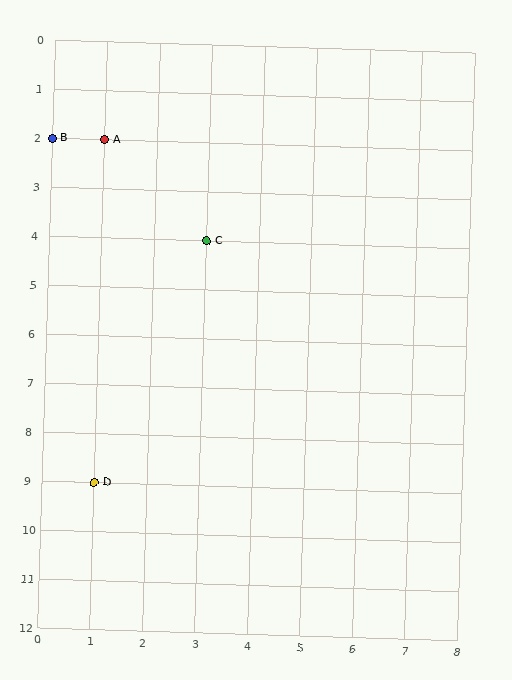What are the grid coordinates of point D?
Point D is at grid coordinates (1, 9).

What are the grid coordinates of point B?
Point B is at grid coordinates (0, 2).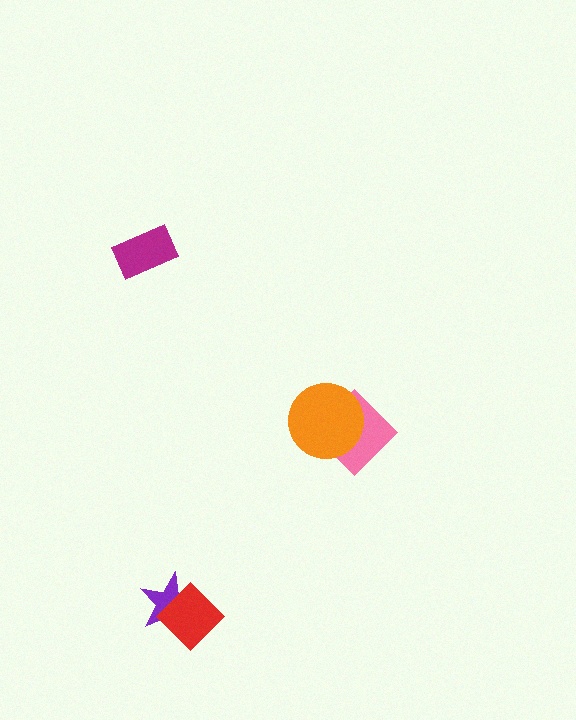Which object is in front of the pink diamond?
The orange circle is in front of the pink diamond.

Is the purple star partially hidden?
Yes, it is partially covered by another shape.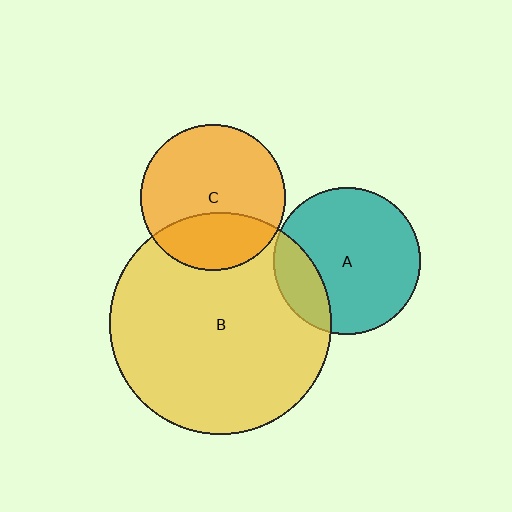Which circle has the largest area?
Circle B (yellow).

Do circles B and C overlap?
Yes.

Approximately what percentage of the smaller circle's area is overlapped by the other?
Approximately 30%.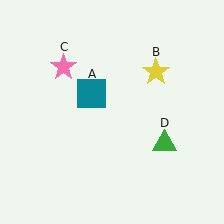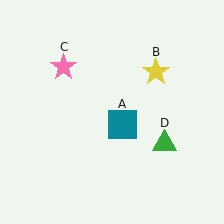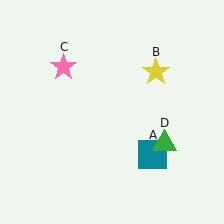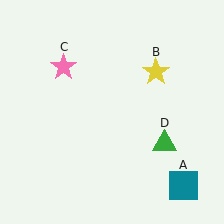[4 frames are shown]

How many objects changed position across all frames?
1 object changed position: teal square (object A).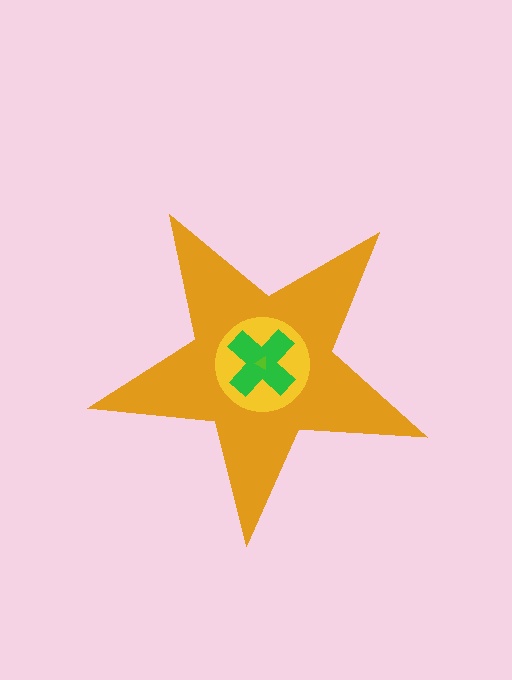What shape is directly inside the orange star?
The yellow circle.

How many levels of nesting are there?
4.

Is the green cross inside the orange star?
Yes.